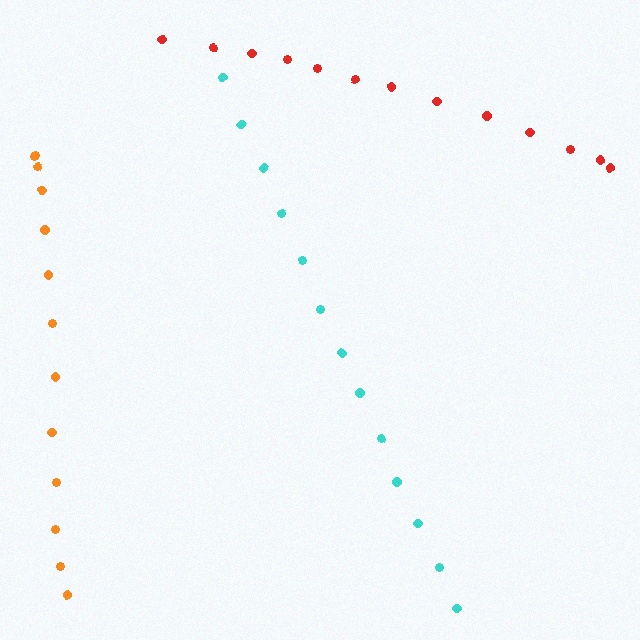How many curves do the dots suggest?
There are 3 distinct paths.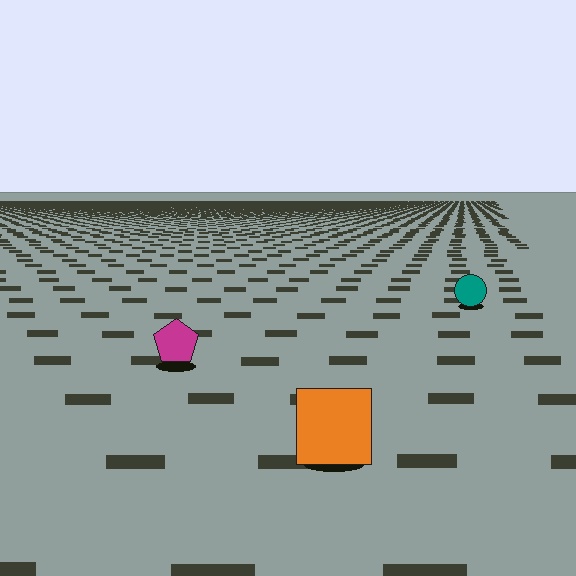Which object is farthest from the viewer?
The teal circle is farthest from the viewer. It appears smaller and the ground texture around it is denser.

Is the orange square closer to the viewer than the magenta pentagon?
Yes. The orange square is closer — you can tell from the texture gradient: the ground texture is coarser near it.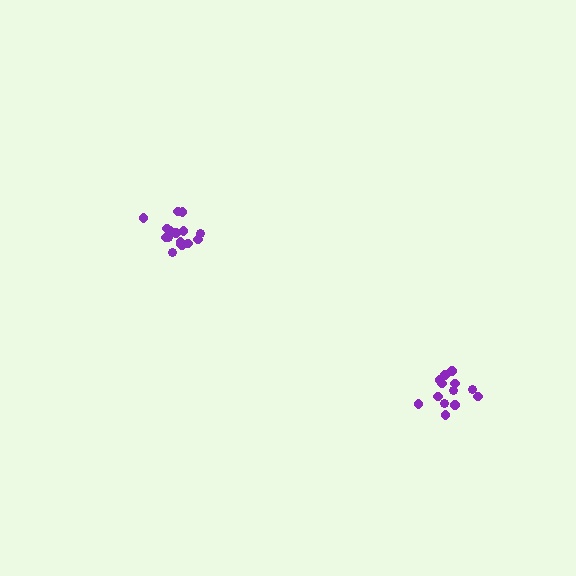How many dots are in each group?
Group 1: 16 dots, Group 2: 13 dots (29 total).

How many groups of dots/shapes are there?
There are 2 groups.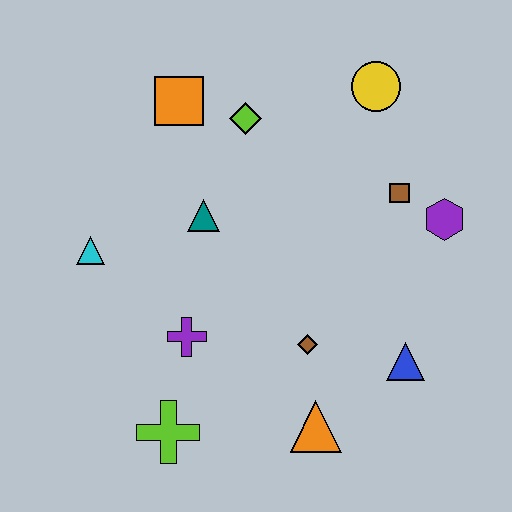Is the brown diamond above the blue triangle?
Yes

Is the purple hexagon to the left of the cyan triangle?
No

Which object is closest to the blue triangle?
The brown diamond is closest to the blue triangle.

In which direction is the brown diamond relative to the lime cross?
The brown diamond is to the right of the lime cross.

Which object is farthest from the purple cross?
The yellow circle is farthest from the purple cross.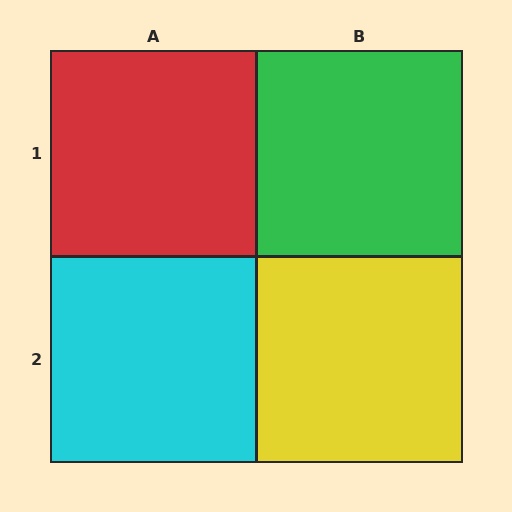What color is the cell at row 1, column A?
Red.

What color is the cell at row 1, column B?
Green.